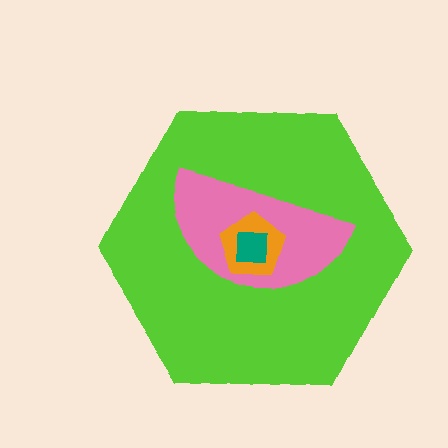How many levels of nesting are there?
4.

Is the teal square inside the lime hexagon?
Yes.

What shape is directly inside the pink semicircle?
The orange pentagon.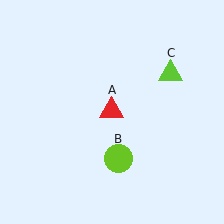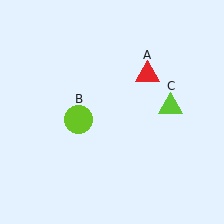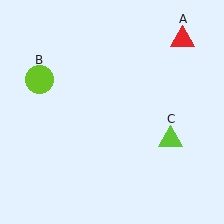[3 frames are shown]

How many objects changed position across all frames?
3 objects changed position: red triangle (object A), lime circle (object B), lime triangle (object C).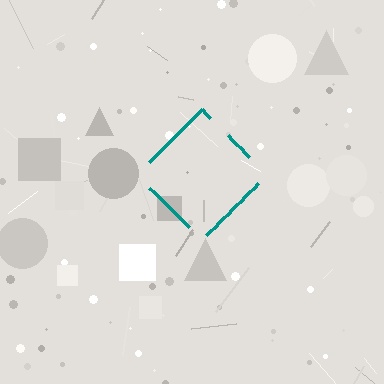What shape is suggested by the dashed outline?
The dashed outline suggests a diamond.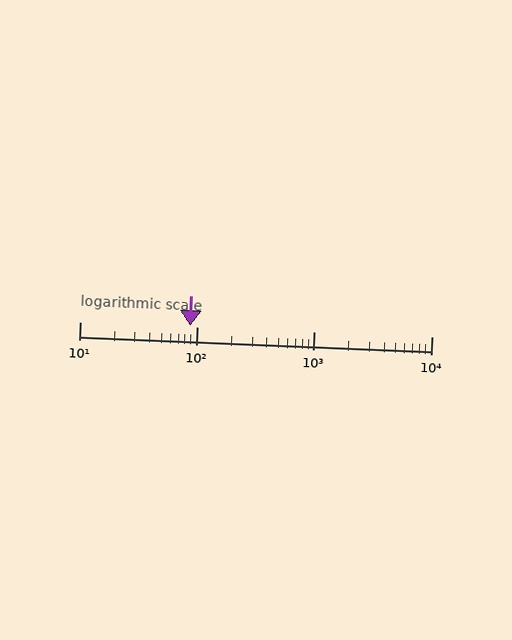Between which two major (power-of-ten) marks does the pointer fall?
The pointer is between 10 and 100.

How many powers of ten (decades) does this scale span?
The scale spans 3 decades, from 10 to 10000.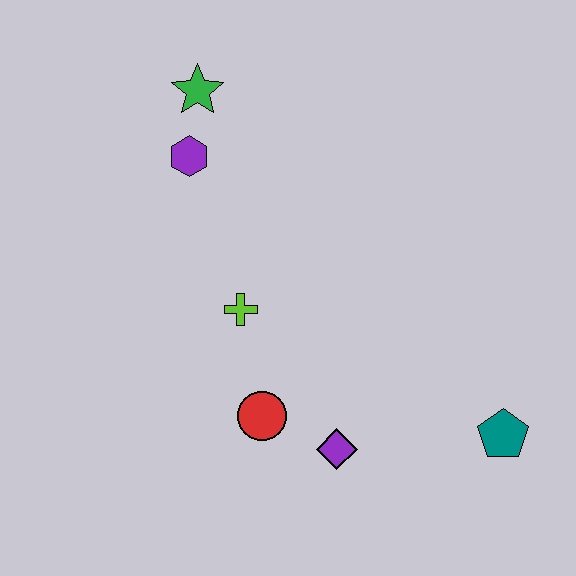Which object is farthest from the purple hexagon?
The teal pentagon is farthest from the purple hexagon.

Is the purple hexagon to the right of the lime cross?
No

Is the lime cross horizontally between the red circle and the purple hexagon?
Yes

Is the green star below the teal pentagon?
No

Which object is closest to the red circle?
The purple diamond is closest to the red circle.